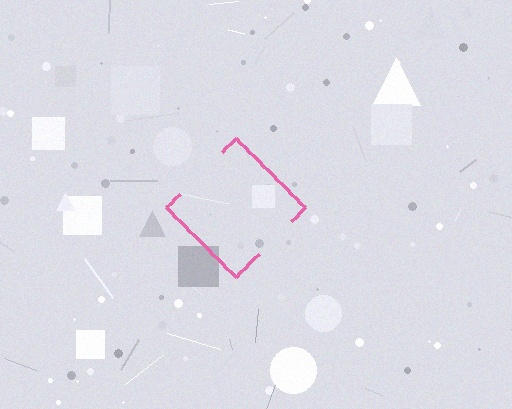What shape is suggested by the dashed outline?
The dashed outline suggests a diamond.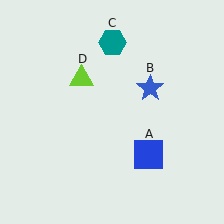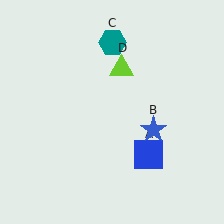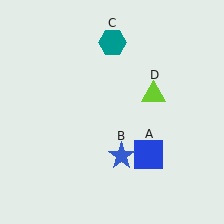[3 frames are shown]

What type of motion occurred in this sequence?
The blue star (object B), lime triangle (object D) rotated clockwise around the center of the scene.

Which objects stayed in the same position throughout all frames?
Blue square (object A) and teal hexagon (object C) remained stationary.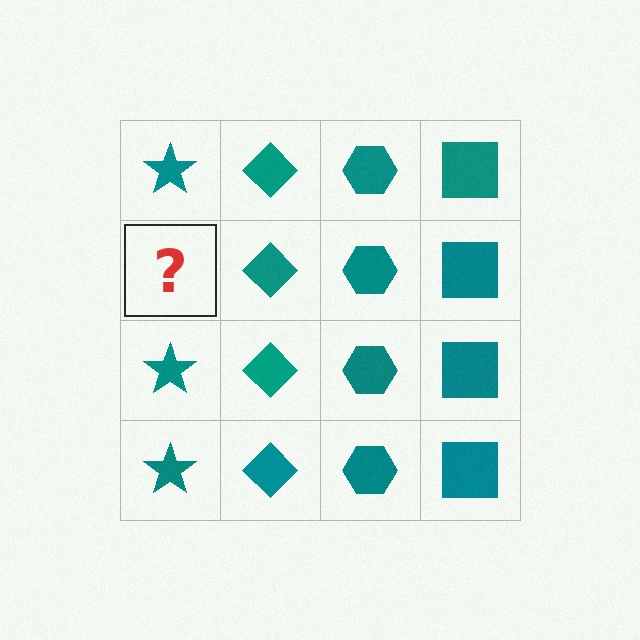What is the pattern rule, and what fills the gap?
The rule is that each column has a consistent shape. The gap should be filled with a teal star.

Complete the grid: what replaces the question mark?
The question mark should be replaced with a teal star.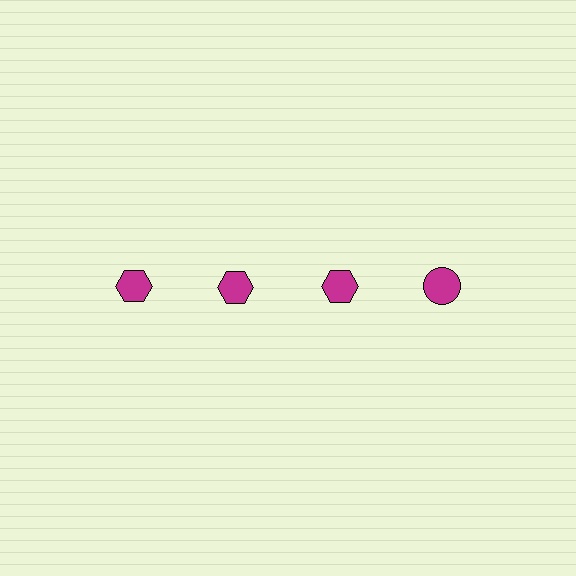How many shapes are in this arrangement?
There are 4 shapes arranged in a grid pattern.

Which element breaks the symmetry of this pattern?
The magenta circle in the top row, second from right column breaks the symmetry. All other shapes are magenta hexagons.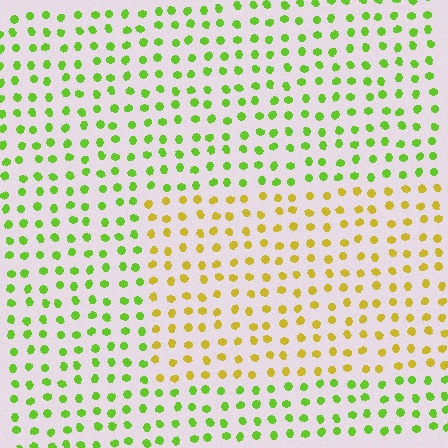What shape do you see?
I see a rectangle.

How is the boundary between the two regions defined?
The boundary is defined purely by a slight shift in hue (about 46 degrees). Spacing, size, and orientation are identical on both sides.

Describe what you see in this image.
The image is filled with small lime elements in a uniform arrangement. A rectangle-shaped region is visible where the elements are tinted to a slightly different hue, forming a subtle color boundary.